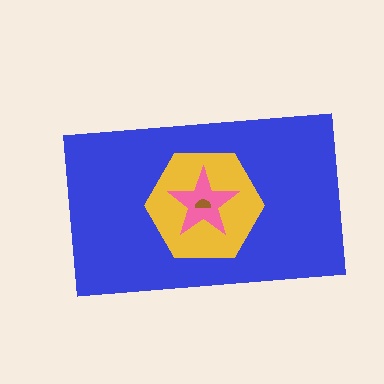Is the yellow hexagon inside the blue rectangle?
Yes.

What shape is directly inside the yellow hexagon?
The pink star.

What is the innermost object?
The brown semicircle.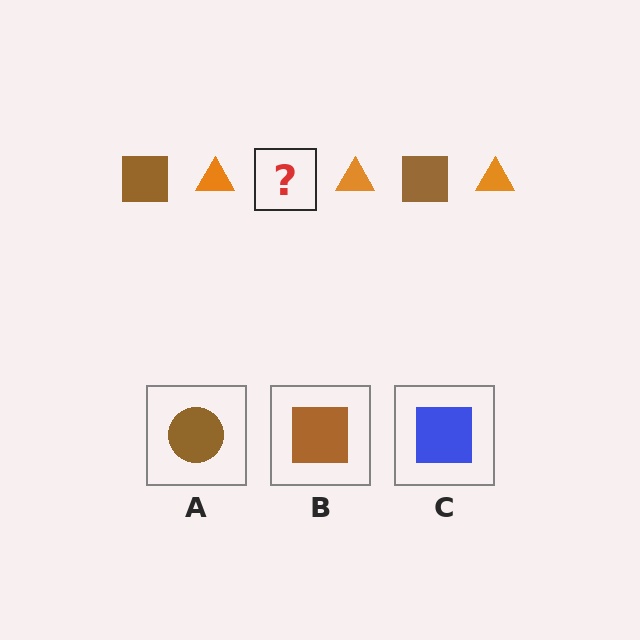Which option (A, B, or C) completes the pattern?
B.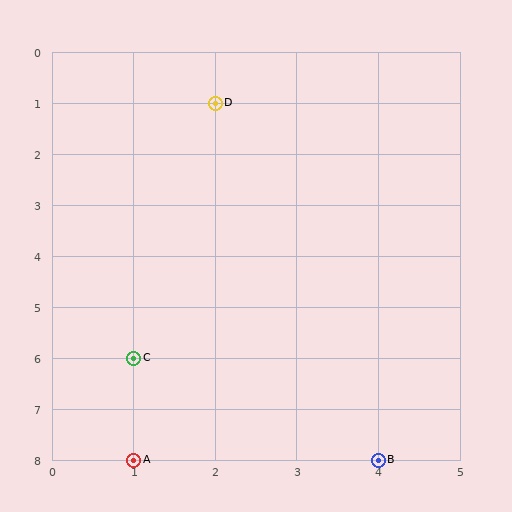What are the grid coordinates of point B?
Point B is at grid coordinates (4, 8).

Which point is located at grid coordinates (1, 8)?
Point A is at (1, 8).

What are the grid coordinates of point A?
Point A is at grid coordinates (1, 8).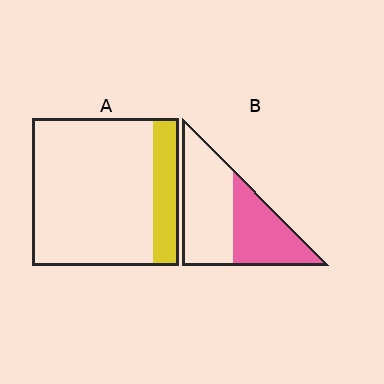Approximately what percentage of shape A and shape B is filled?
A is approximately 20% and B is approximately 45%.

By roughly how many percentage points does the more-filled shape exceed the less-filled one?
By roughly 25 percentage points (B over A).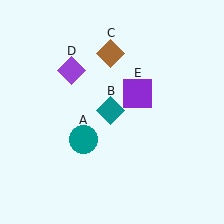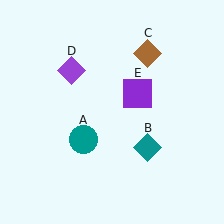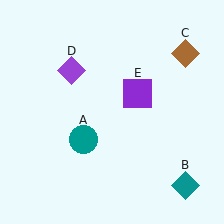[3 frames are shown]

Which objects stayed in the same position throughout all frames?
Teal circle (object A) and purple diamond (object D) and purple square (object E) remained stationary.